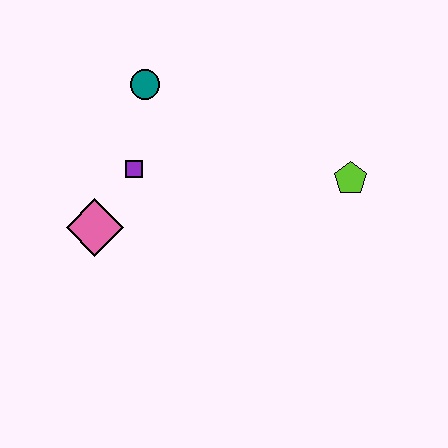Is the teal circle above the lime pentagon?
Yes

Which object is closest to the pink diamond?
The purple square is closest to the pink diamond.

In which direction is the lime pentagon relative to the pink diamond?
The lime pentagon is to the right of the pink diamond.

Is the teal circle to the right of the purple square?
Yes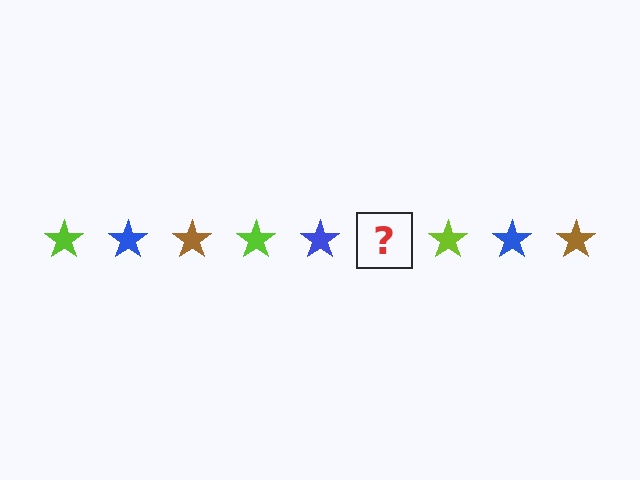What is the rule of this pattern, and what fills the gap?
The rule is that the pattern cycles through lime, blue, brown stars. The gap should be filled with a brown star.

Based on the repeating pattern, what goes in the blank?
The blank should be a brown star.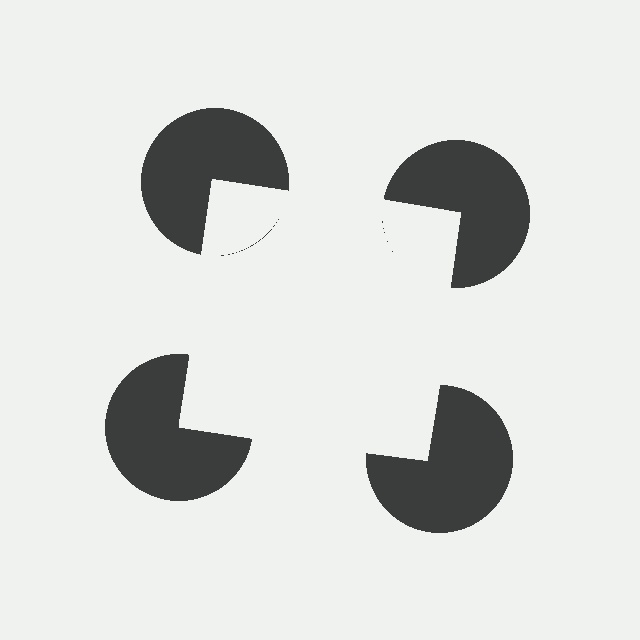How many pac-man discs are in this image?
There are 4 — one at each vertex of the illusory square.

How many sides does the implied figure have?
4 sides.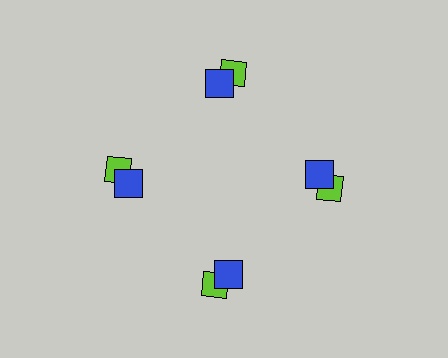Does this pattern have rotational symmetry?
Yes, this pattern has 4-fold rotational symmetry. It looks the same after rotating 90 degrees around the center.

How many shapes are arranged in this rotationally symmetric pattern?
There are 8 shapes, arranged in 4 groups of 2.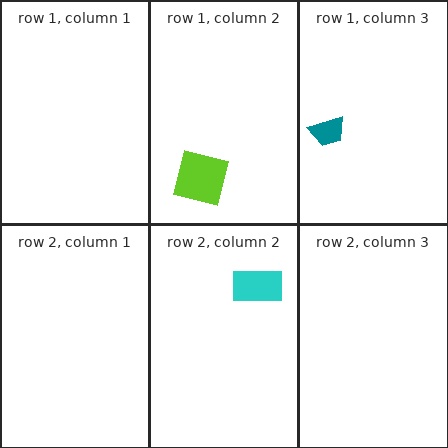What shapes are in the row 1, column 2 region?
The lime square.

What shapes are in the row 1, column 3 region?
The teal trapezoid.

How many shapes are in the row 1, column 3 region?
1.